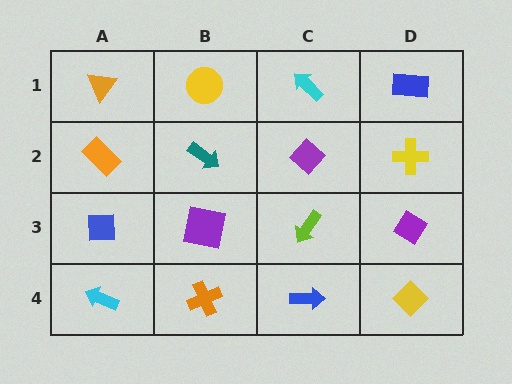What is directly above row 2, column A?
An orange triangle.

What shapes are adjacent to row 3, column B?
A teal arrow (row 2, column B), an orange cross (row 4, column B), a blue square (row 3, column A), a lime arrow (row 3, column C).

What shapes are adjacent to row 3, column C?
A purple diamond (row 2, column C), a blue arrow (row 4, column C), a purple square (row 3, column B), a purple diamond (row 3, column D).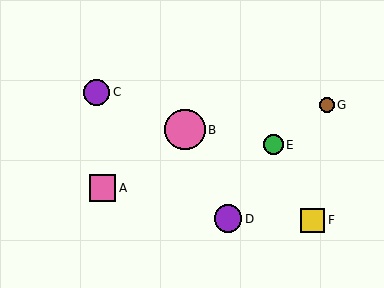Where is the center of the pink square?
The center of the pink square is at (102, 188).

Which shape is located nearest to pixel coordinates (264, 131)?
The green circle (labeled E) at (273, 145) is nearest to that location.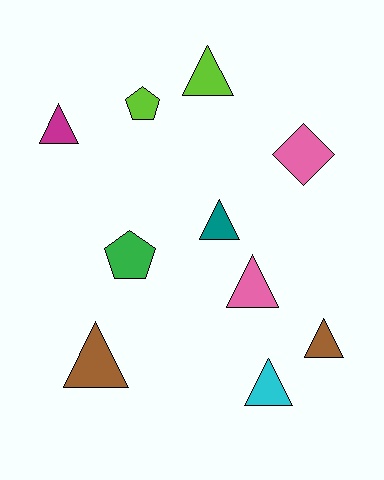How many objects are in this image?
There are 10 objects.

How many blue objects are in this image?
There are no blue objects.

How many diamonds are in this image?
There is 1 diamond.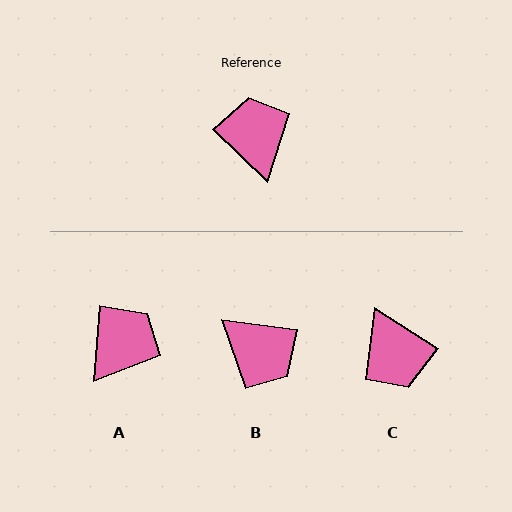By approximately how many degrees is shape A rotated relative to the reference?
Approximately 51 degrees clockwise.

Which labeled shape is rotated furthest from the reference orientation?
C, about 169 degrees away.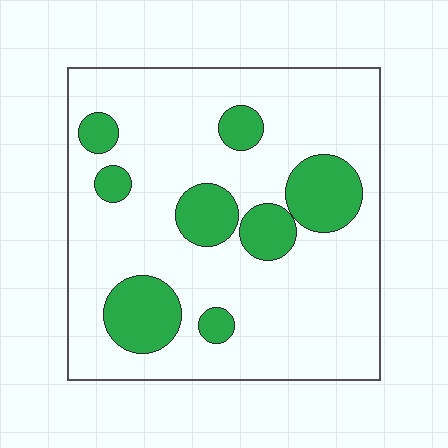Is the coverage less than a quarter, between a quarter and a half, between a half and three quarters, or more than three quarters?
Less than a quarter.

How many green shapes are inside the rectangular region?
8.